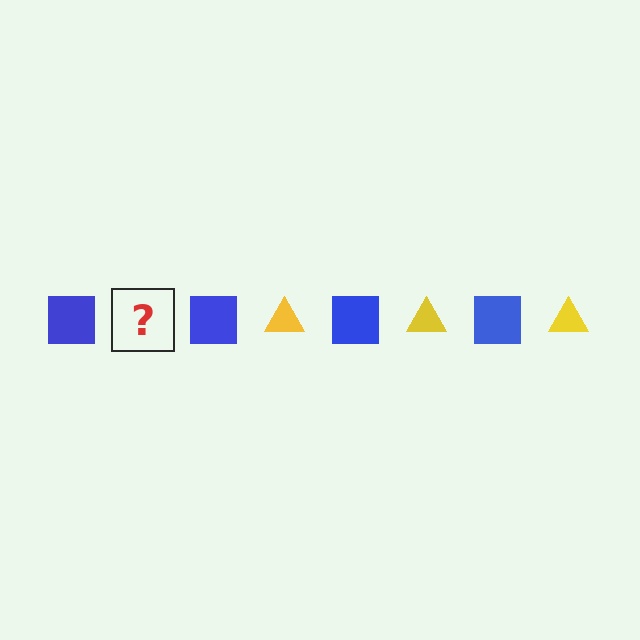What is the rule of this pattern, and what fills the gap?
The rule is that the pattern alternates between blue square and yellow triangle. The gap should be filled with a yellow triangle.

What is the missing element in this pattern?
The missing element is a yellow triangle.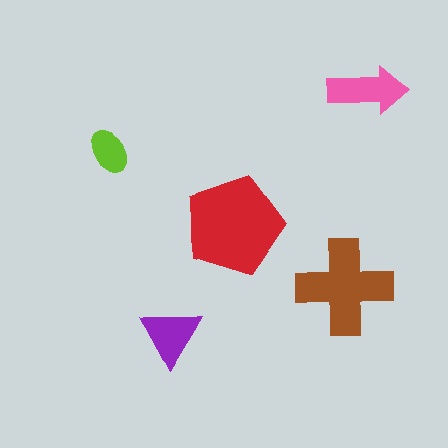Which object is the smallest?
The lime ellipse.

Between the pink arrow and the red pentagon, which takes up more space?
The red pentagon.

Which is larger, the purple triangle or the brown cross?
The brown cross.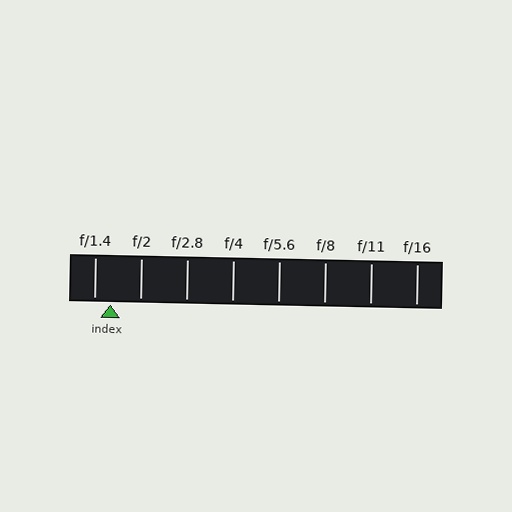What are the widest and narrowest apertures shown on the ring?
The widest aperture shown is f/1.4 and the narrowest is f/16.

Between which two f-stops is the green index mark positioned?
The index mark is between f/1.4 and f/2.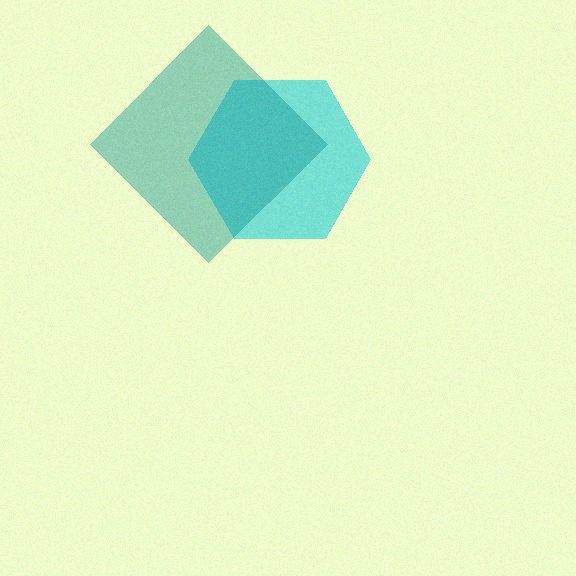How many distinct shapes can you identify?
There are 2 distinct shapes: a cyan hexagon, a teal diamond.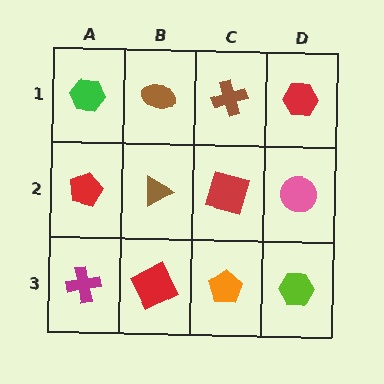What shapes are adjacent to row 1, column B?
A brown triangle (row 2, column B), a green hexagon (row 1, column A), a brown cross (row 1, column C).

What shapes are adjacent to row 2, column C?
A brown cross (row 1, column C), an orange pentagon (row 3, column C), a brown triangle (row 2, column B), a pink circle (row 2, column D).